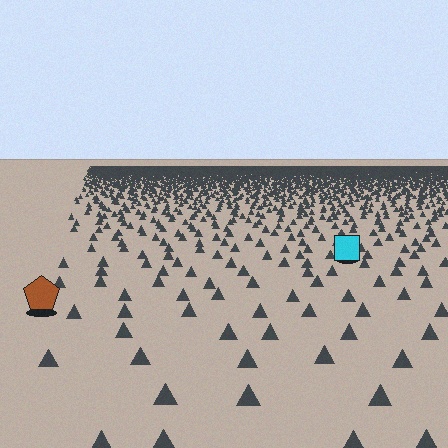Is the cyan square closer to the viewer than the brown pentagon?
No. The brown pentagon is closer — you can tell from the texture gradient: the ground texture is coarser near it.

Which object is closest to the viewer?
The brown pentagon is closest. The texture marks near it are larger and more spread out.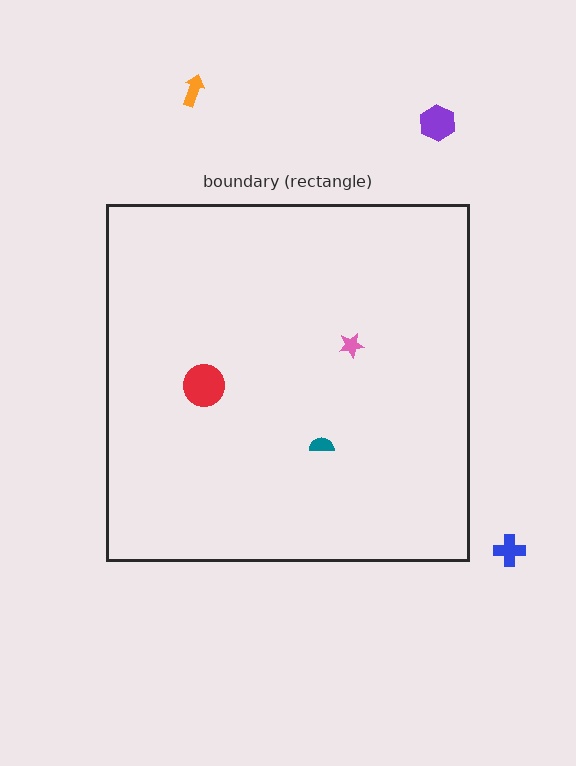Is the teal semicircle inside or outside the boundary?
Inside.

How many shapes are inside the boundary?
3 inside, 3 outside.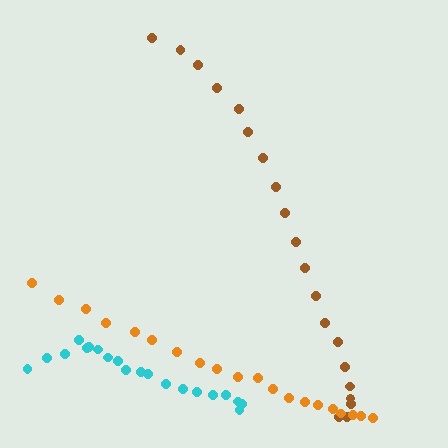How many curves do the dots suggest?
There are 3 distinct paths.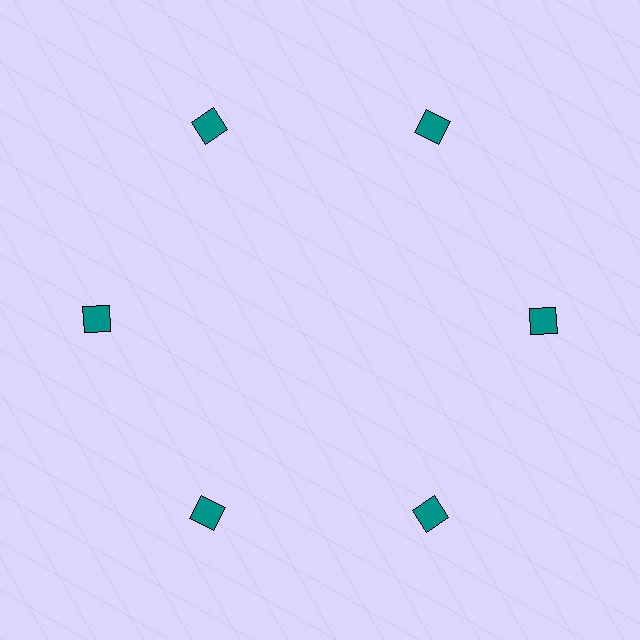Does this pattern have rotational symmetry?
Yes, this pattern has 6-fold rotational symmetry. It looks the same after rotating 60 degrees around the center.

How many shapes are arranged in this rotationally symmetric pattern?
There are 6 shapes, arranged in 6 groups of 1.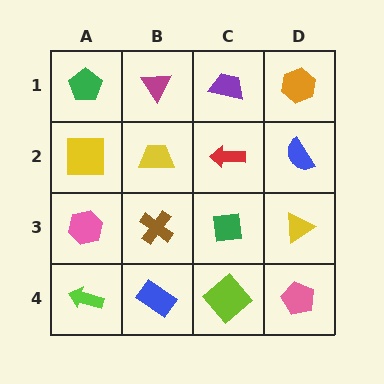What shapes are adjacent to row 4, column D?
A yellow triangle (row 3, column D), a lime diamond (row 4, column C).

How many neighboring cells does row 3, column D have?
3.